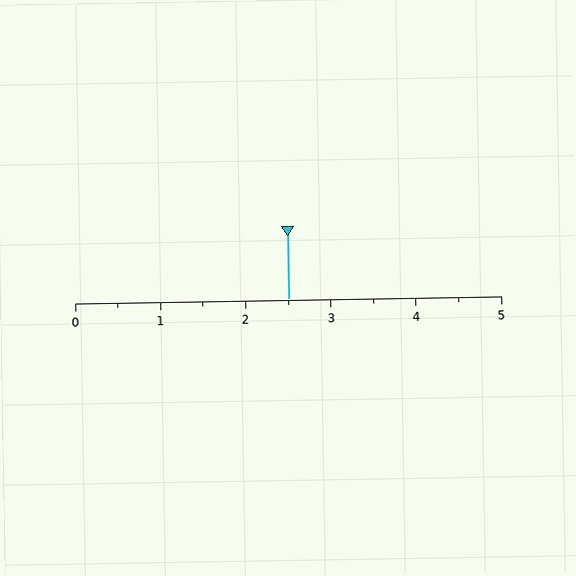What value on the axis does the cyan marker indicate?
The marker indicates approximately 2.5.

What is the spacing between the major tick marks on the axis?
The major ticks are spaced 1 apart.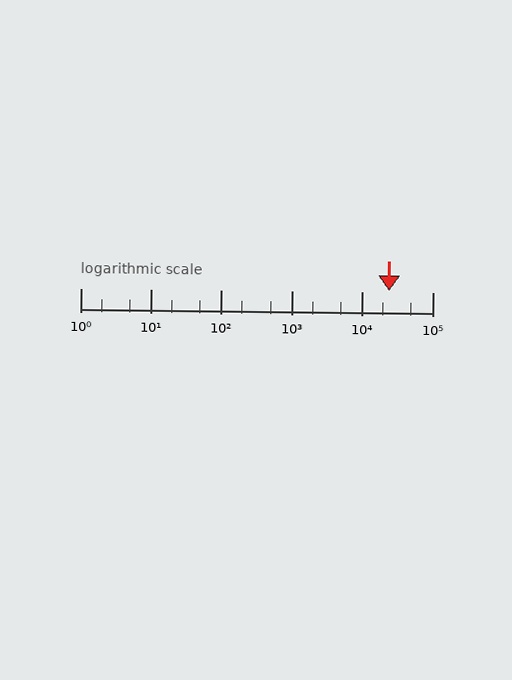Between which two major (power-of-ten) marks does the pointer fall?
The pointer is between 10000 and 100000.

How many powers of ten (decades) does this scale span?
The scale spans 5 decades, from 1 to 100000.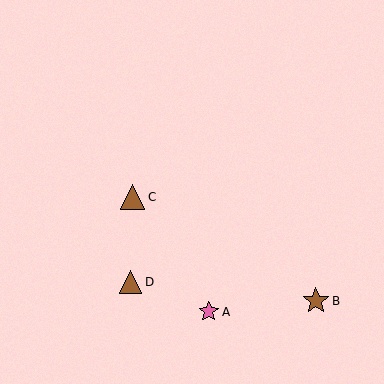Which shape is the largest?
The brown star (labeled B) is the largest.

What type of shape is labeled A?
Shape A is a pink star.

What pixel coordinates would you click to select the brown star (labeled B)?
Click at (316, 301) to select the brown star B.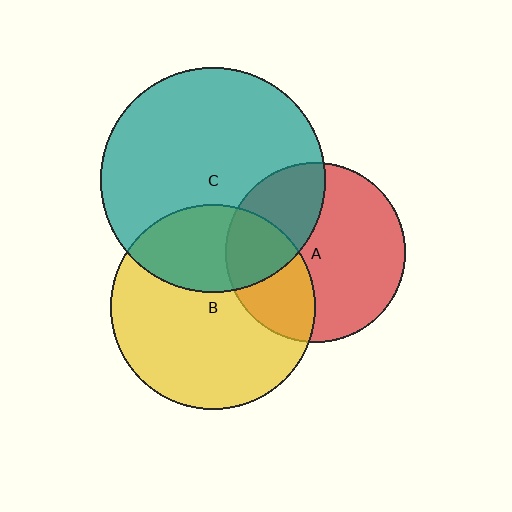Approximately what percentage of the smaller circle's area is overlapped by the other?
Approximately 30%.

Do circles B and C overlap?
Yes.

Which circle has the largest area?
Circle C (teal).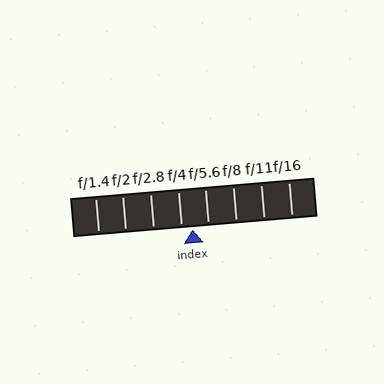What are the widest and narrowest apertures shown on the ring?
The widest aperture shown is f/1.4 and the narrowest is f/16.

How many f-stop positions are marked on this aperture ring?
There are 8 f-stop positions marked.